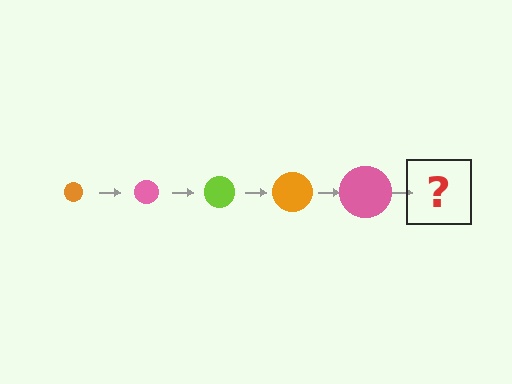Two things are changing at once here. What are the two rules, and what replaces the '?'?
The two rules are that the circle grows larger each step and the color cycles through orange, pink, and lime. The '?' should be a lime circle, larger than the previous one.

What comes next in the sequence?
The next element should be a lime circle, larger than the previous one.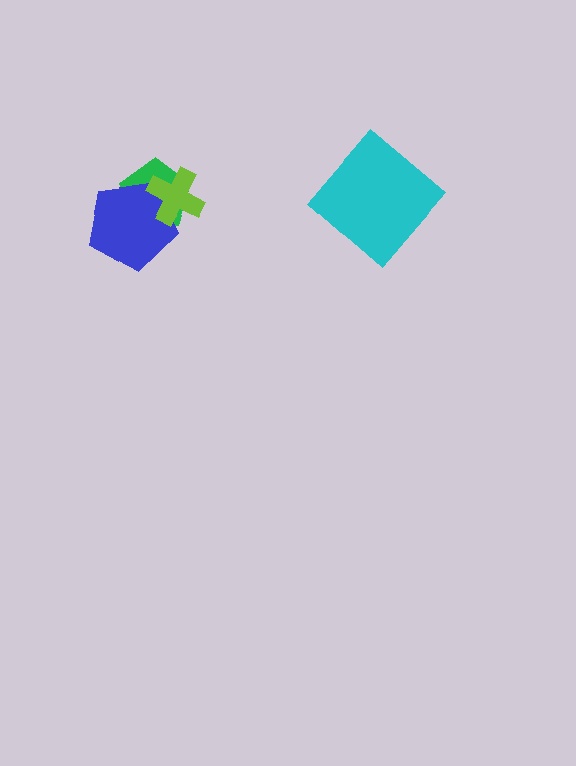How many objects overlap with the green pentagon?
2 objects overlap with the green pentagon.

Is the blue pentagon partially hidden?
Yes, it is partially covered by another shape.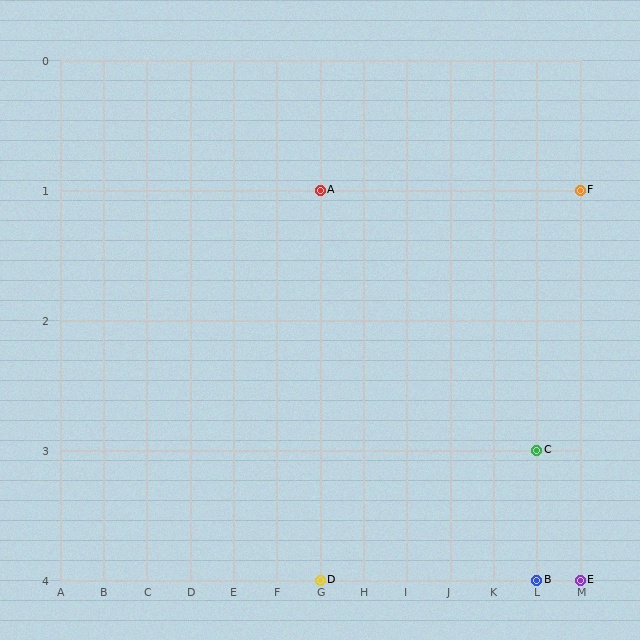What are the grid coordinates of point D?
Point D is at grid coordinates (G, 4).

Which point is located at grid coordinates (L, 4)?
Point B is at (L, 4).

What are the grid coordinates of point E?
Point E is at grid coordinates (M, 4).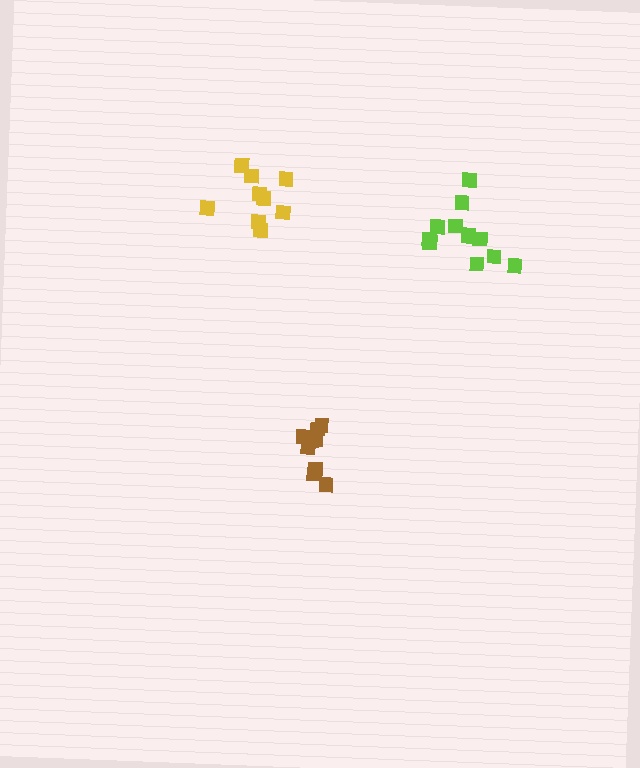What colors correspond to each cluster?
The clusters are colored: yellow, lime, brown.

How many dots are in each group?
Group 1: 9 dots, Group 2: 12 dots, Group 3: 9 dots (30 total).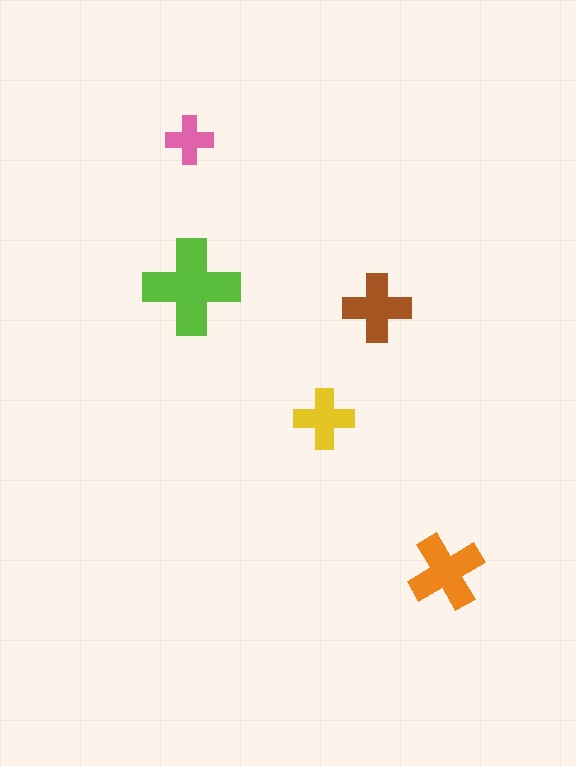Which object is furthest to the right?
The orange cross is rightmost.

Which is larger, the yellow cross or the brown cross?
The brown one.